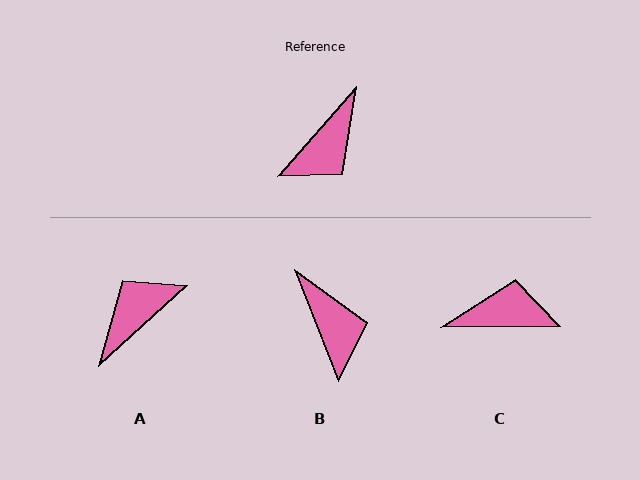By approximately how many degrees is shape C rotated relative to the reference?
Approximately 132 degrees counter-clockwise.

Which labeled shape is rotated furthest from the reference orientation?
A, about 173 degrees away.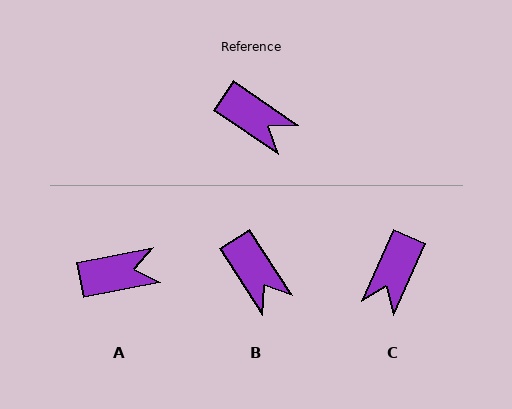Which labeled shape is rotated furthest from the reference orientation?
C, about 79 degrees away.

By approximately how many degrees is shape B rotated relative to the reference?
Approximately 23 degrees clockwise.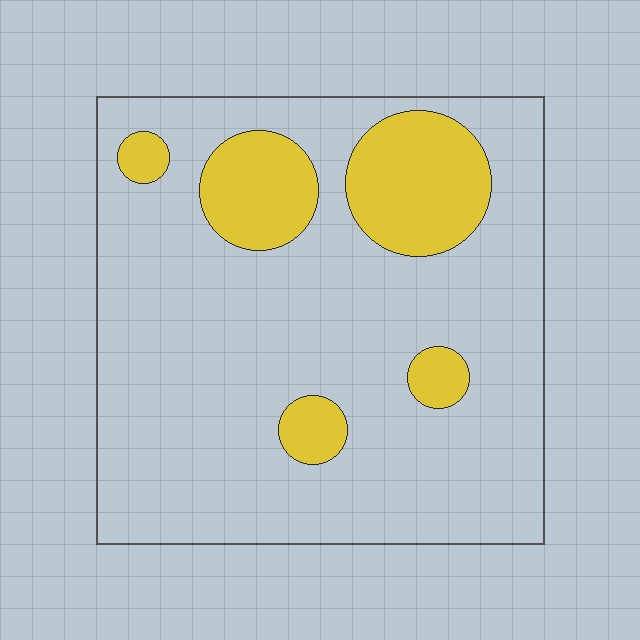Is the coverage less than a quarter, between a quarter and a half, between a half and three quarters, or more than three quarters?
Less than a quarter.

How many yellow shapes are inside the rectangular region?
5.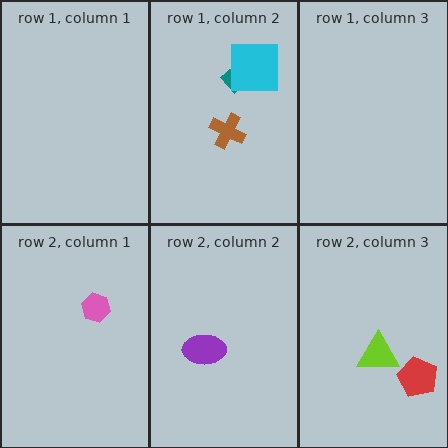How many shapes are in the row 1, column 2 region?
3.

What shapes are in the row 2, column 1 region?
The pink hexagon.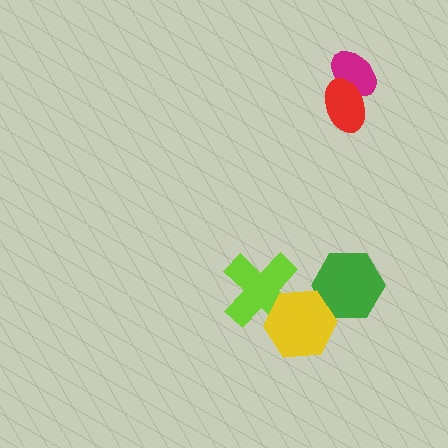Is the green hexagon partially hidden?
Yes, it is partially covered by another shape.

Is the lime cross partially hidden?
Yes, it is partially covered by another shape.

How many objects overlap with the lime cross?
1 object overlaps with the lime cross.